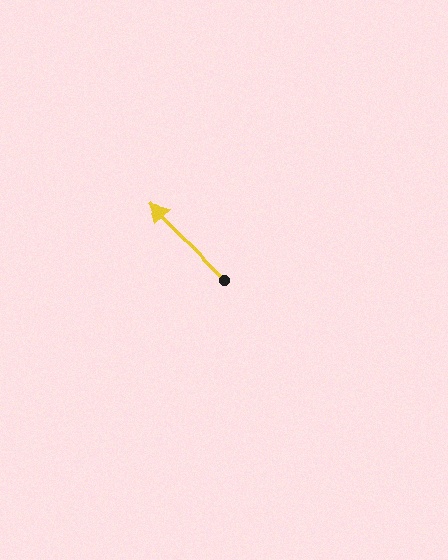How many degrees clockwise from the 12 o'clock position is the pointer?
Approximately 315 degrees.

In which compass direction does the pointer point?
Northwest.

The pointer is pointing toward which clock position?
Roughly 10 o'clock.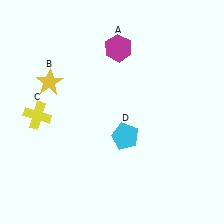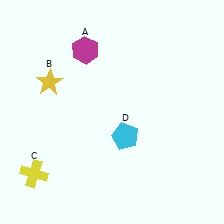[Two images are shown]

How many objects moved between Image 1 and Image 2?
2 objects moved between the two images.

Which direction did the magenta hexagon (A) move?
The magenta hexagon (A) moved left.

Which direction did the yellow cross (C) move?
The yellow cross (C) moved down.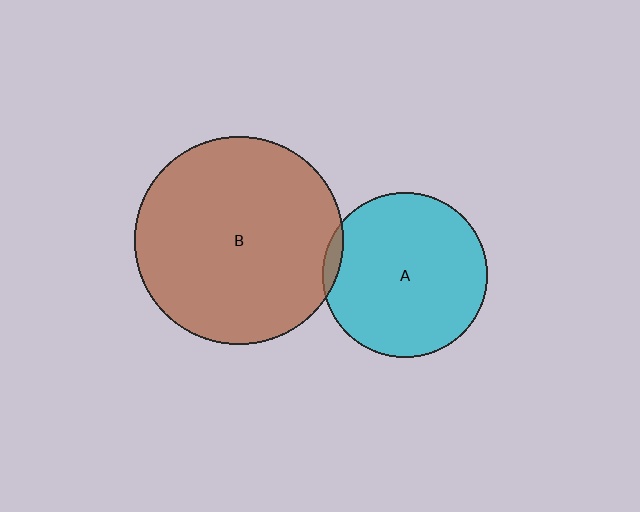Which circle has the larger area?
Circle B (brown).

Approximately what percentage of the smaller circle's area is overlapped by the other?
Approximately 5%.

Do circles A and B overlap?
Yes.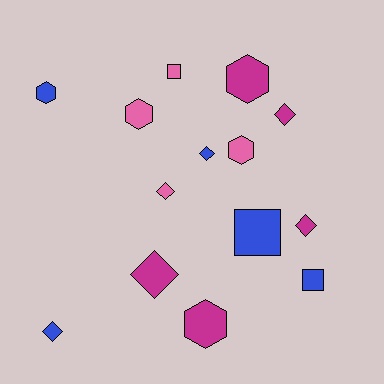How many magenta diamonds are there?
There are 3 magenta diamonds.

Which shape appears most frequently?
Diamond, with 6 objects.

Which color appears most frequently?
Blue, with 5 objects.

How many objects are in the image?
There are 14 objects.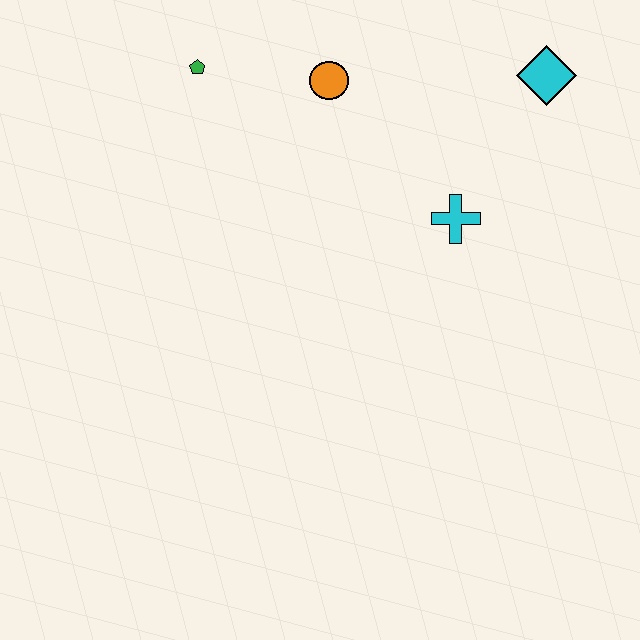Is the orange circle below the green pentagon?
Yes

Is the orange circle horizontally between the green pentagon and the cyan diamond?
Yes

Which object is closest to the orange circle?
The green pentagon is closest to the orange circle.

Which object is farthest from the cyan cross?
The green pentagon is farthest from the cyan cross.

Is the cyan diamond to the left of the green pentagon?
No